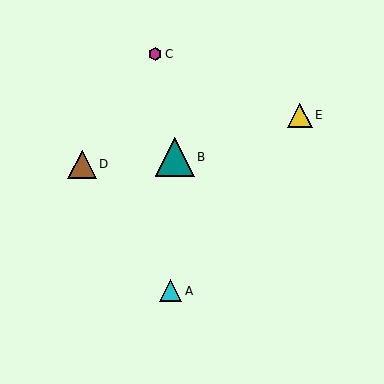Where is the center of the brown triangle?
The center of the brown triangle is at (82, 164).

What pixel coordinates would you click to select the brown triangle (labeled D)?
Click at (82, 164) to select the brown triangle D.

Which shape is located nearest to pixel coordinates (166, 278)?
The cyan triangle (labeled A) at (171, 291) is nearest to that location.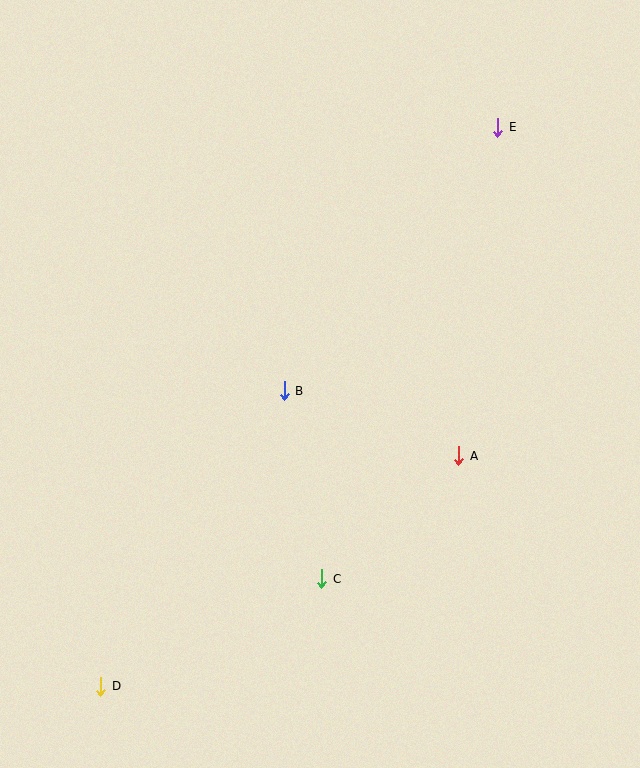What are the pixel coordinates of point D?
Point D is at (101, 686).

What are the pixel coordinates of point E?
Point E is at (498, 127).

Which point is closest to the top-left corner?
Point B is closest to the top-left corner.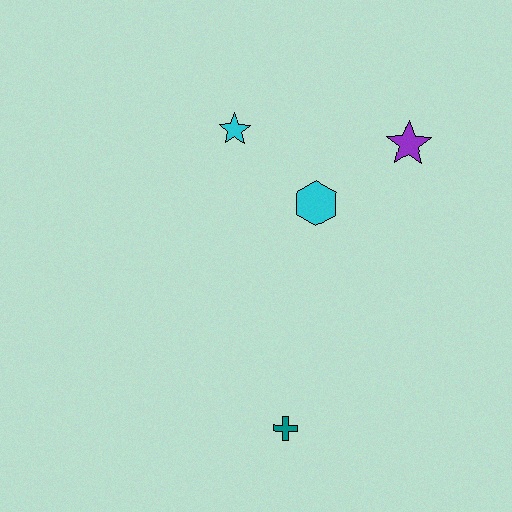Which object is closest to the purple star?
The cyan hexagon is closest to the purple star.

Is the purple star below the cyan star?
Yes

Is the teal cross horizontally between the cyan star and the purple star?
Yes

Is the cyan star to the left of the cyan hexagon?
Yes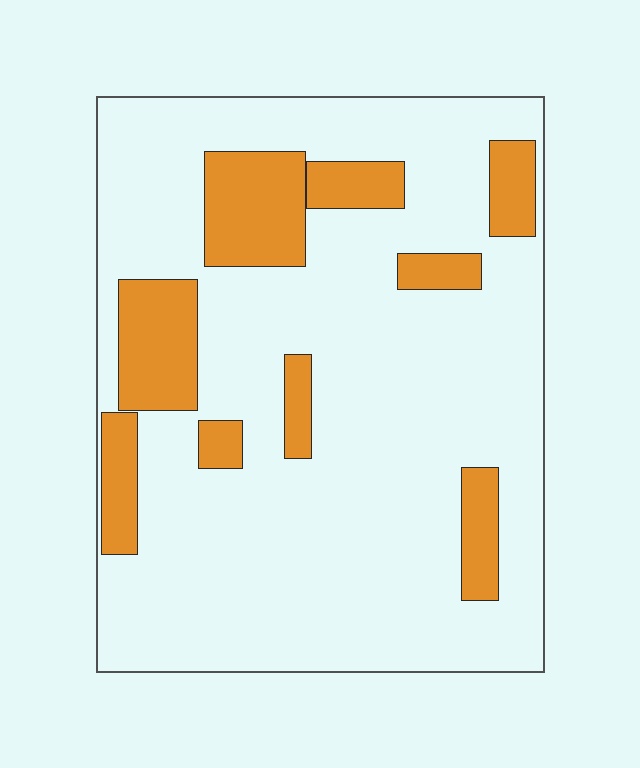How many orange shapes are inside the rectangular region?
9.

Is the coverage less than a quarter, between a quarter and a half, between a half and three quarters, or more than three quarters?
Less than a quarter.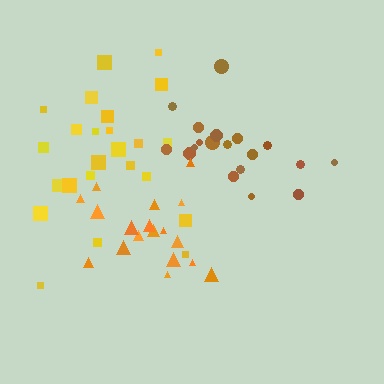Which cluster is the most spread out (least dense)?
Yellow.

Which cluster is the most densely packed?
Orange.